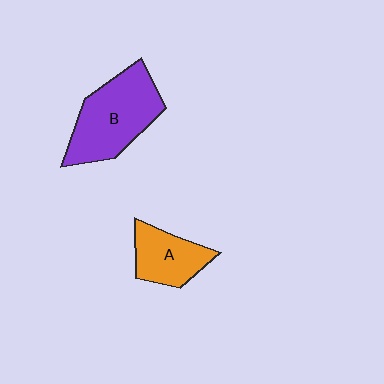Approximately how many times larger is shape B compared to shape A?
Approximately 1.7 times.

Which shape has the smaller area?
Shape A (orange).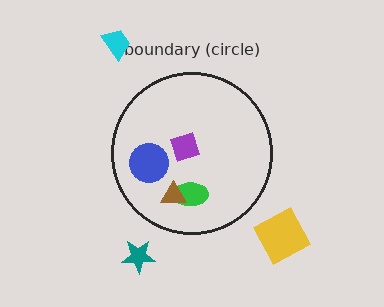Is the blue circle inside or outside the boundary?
Inside.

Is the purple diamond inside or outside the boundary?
Inside.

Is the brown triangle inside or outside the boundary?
Inside.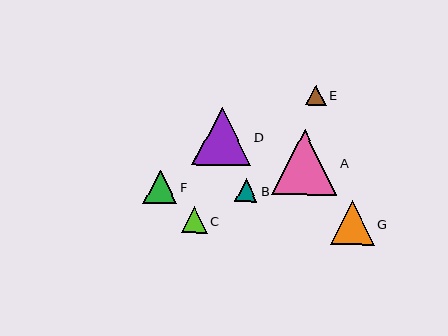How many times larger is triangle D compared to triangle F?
Triangle D is approximately 1.7 times the size of triangle F.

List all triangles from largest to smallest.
From largest to smallest: A, D, G, F, C, B, E.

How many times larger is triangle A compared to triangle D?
Triangle A is approximately 1.1 times the size of triangle D.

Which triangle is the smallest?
Triangle E is the smallest with a size of approximately 20 pixels.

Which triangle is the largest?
Triangle A is the largest with a size of approximately 65 pixels.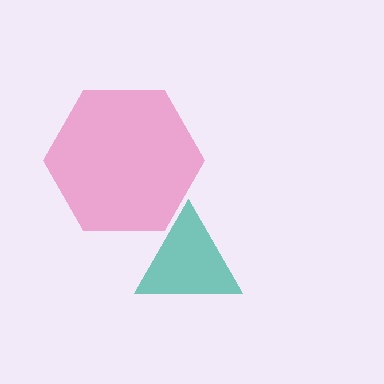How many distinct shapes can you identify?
There are 2 distinct shapes: a pink hexagon, a teal triangle.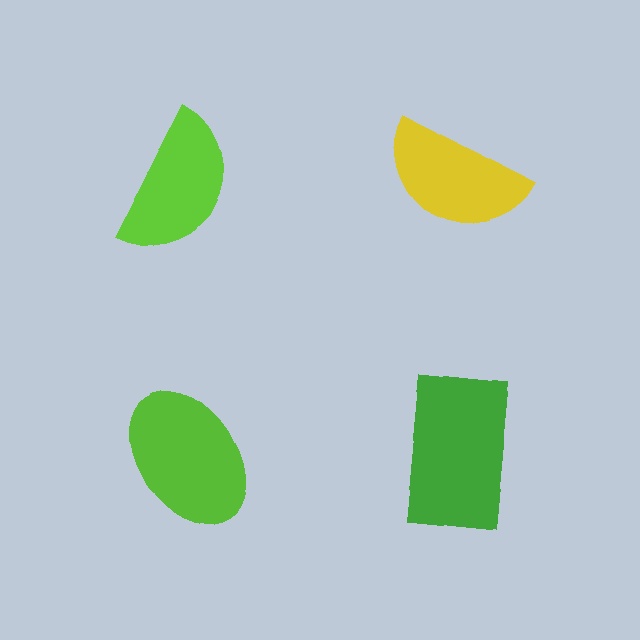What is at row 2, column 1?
A lime ellipse.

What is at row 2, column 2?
A green rectangle.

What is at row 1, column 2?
A yellow semicircle.